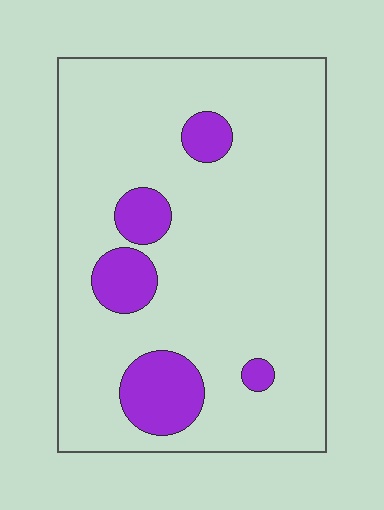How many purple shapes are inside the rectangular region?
5.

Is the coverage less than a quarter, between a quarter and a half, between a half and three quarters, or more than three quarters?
Less than a quarter.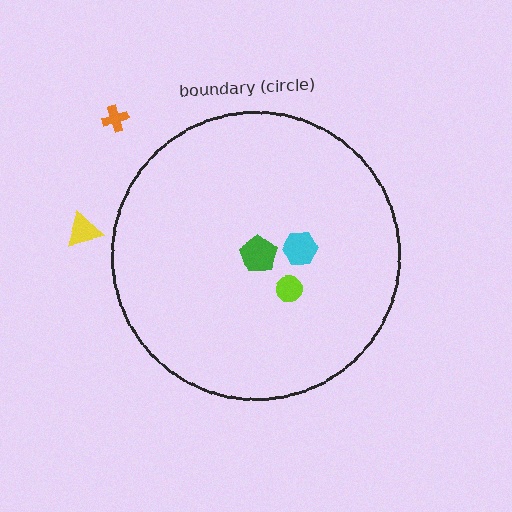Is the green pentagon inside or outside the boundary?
Inside.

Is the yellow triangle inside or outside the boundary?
Outside.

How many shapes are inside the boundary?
3 inside, 2 outside.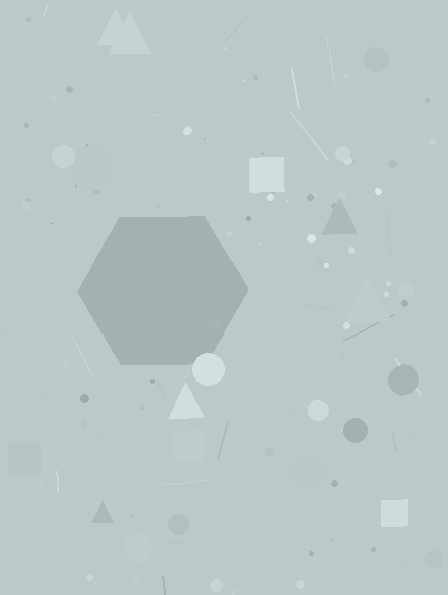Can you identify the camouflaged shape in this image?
The camouflaged shape is a hexagon.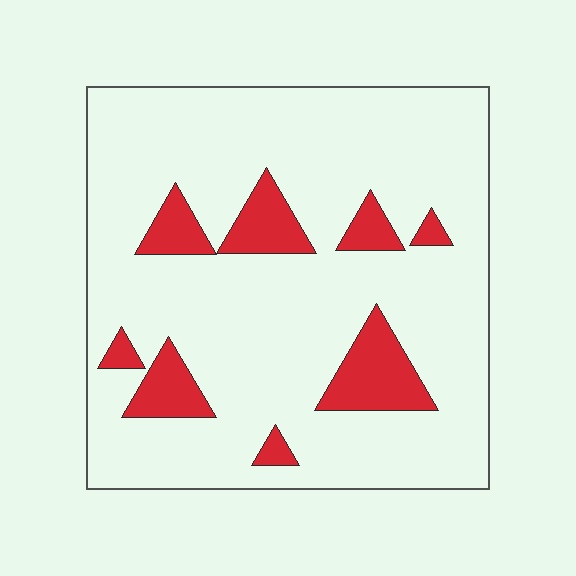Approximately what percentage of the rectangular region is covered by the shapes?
Approximately 15%.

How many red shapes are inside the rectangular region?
8.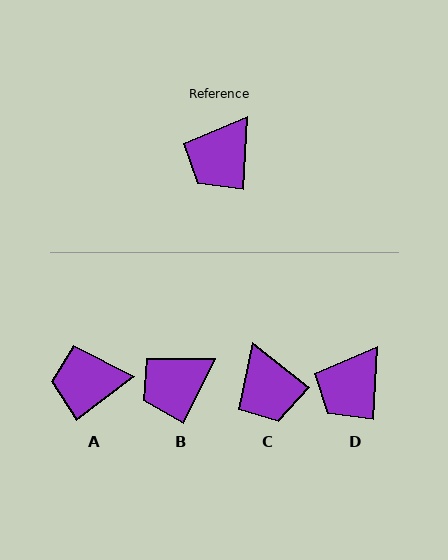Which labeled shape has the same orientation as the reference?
D.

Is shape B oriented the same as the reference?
No, it is off by about 23 degrees.